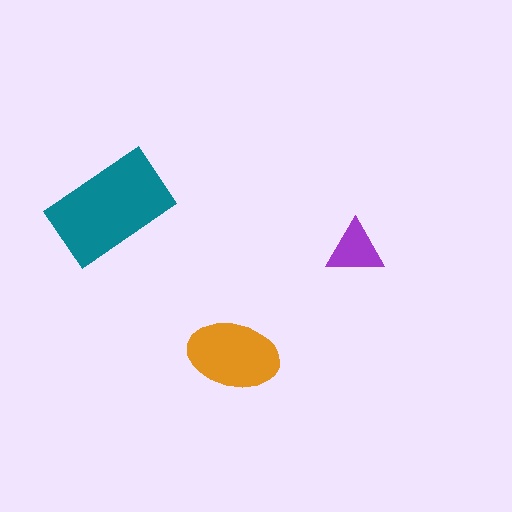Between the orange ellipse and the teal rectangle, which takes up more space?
The teal rectangle.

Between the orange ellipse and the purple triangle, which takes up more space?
The orange ellipse.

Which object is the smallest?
The purple triangle.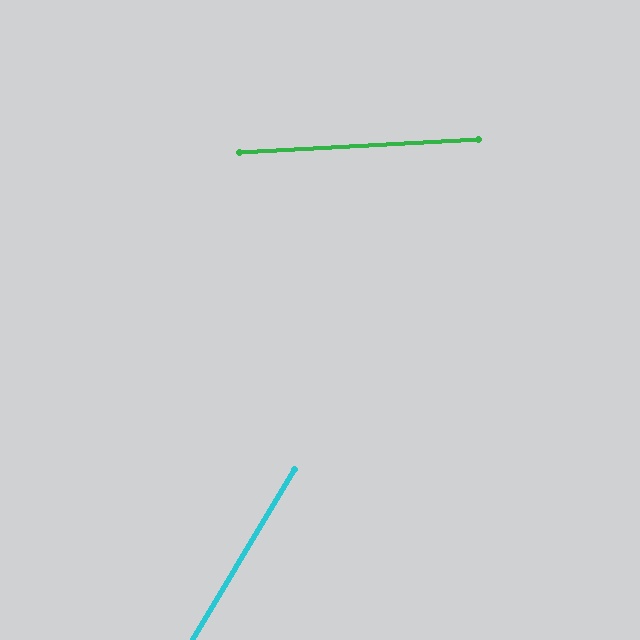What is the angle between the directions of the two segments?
Approximately 56 degrees.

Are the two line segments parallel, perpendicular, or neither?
Neither parallel nor perpendicular — they differ by about 56°.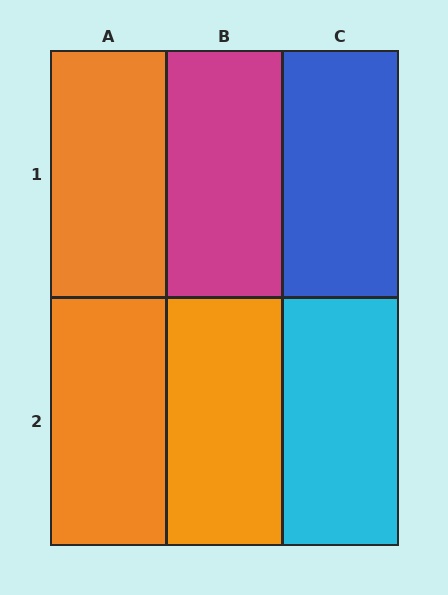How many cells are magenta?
1 cell is magenta.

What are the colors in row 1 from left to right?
Orange, magenta, blue.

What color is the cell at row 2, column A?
Orange.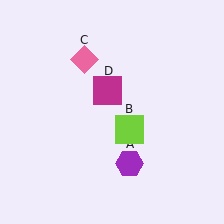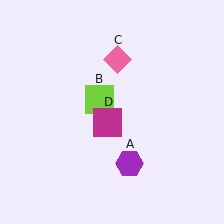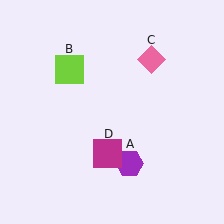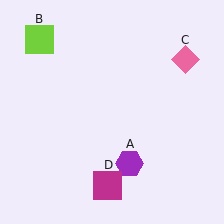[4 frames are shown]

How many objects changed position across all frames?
3 objects changed position: lime square (object B), pink diamond (object C), magenta square (object D).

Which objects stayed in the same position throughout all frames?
Purple hexagon (object A) remained stationary.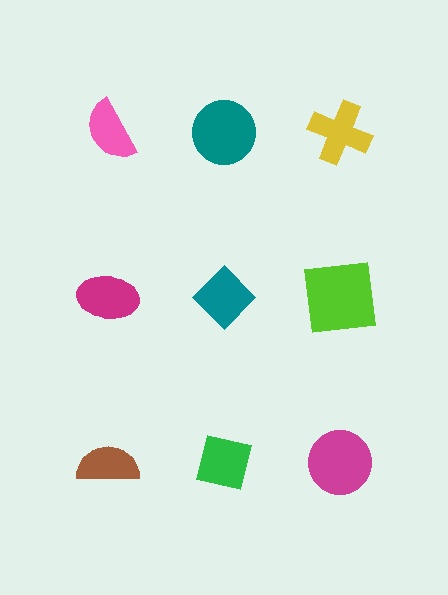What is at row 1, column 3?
A yellow cross.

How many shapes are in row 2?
3 shapes.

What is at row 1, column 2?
A teal circle.